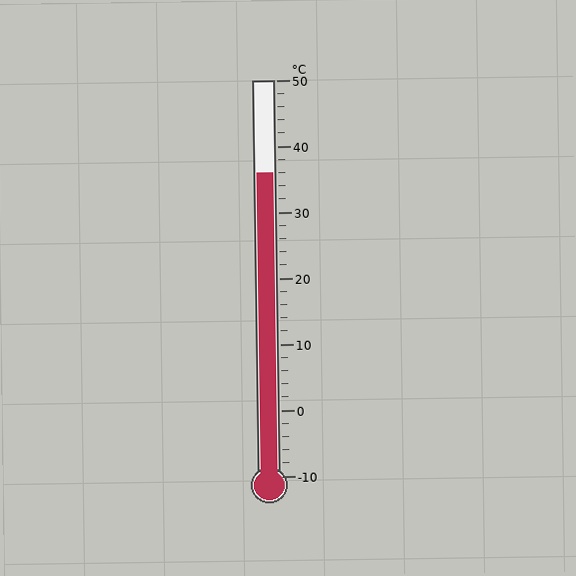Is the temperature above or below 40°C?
The temperature is below 40°C.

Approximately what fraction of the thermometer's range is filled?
The thermometer is filled to approximately 75% of its range.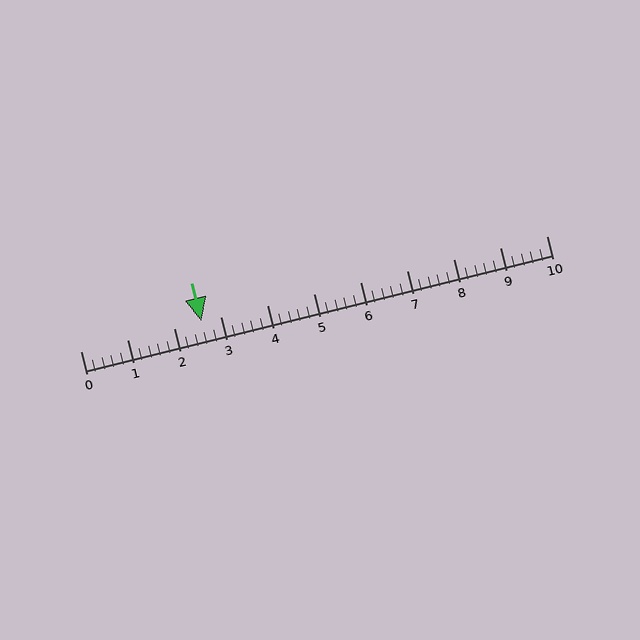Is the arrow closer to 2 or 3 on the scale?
The arrow is closer to 3.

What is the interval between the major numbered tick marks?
The major tick marks are spaced 1 units apart.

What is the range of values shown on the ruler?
The ruler shows values from 0 to 10.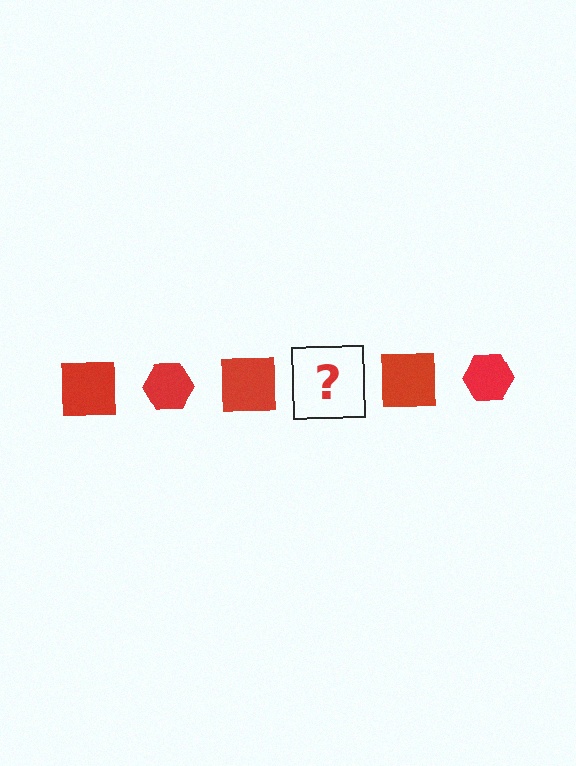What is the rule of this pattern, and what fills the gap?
The rule is that the pattern cycles through square, hexagon shapes in red. The gap should be filled with a red hexagon.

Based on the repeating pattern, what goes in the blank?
The blank should be a red hexagon.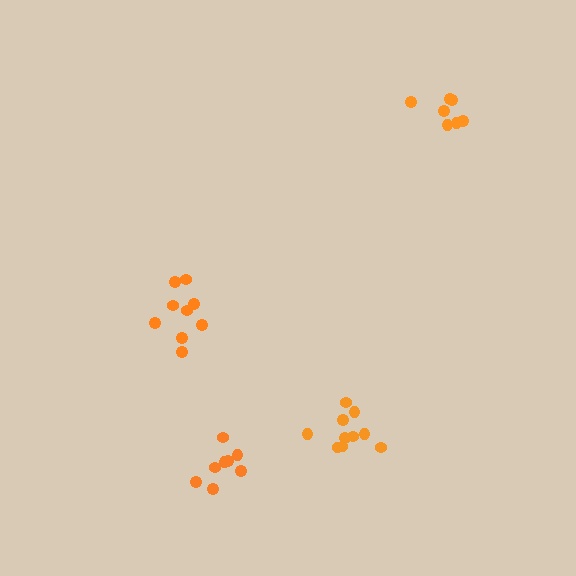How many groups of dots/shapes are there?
There are 4 groups.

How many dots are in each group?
Group 1: 10 dots, Group 2: 9 dots, Group 3: 7 dots, Group 4: 8 dots (34 total).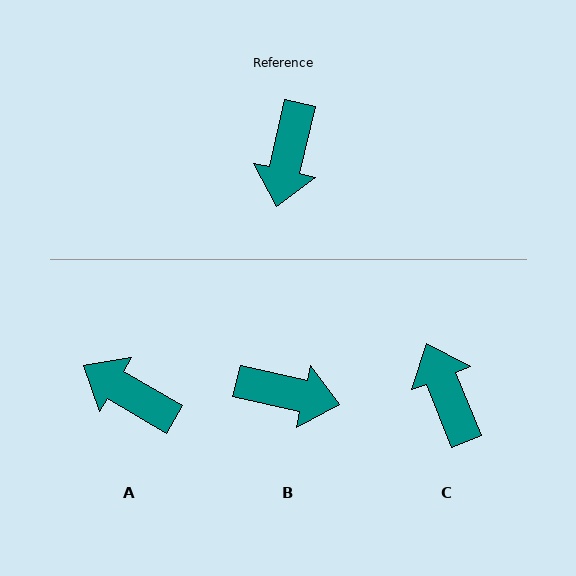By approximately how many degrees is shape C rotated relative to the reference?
Approximately 145 degrees clockwise.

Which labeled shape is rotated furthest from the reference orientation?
C, about 145 degrees away.